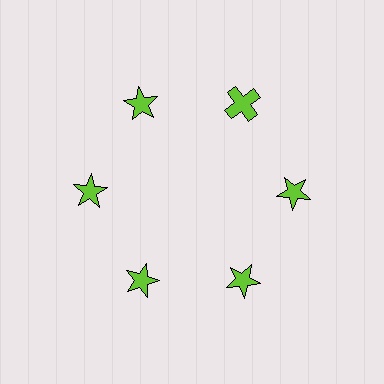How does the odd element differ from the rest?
It has a different shape: cross instead of star.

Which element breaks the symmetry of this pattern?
The lime cross at roughly the 1 o'clock position breaks the symmetry. All other shapes are lime stars.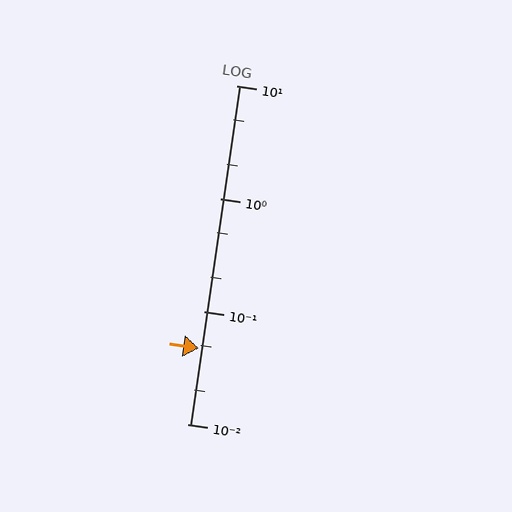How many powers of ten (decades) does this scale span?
The scale spans 3 decades, from 0.01 to 10.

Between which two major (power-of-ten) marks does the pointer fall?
The pointer is between 0.01 and 0.1.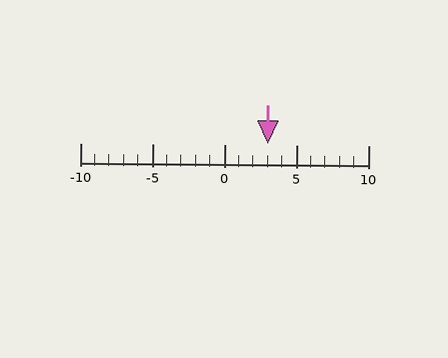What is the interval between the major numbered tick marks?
The major tick marks are spaced 5 units apart.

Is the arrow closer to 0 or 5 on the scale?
The arrow is closer to 5.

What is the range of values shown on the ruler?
The ruler shows values from -10 to 10.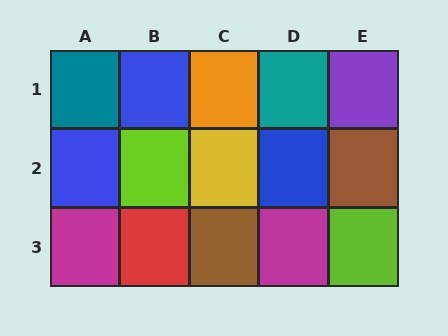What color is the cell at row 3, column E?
Lime.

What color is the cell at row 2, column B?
Lime.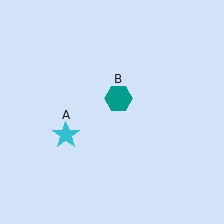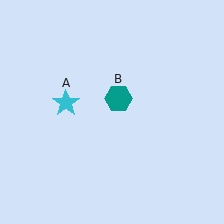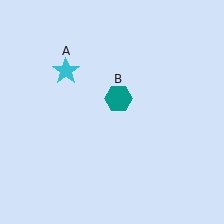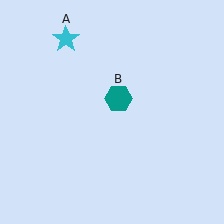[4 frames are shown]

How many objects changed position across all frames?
1 object changed position: cyan star (object A).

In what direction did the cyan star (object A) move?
The cyan star (object A) moved up.